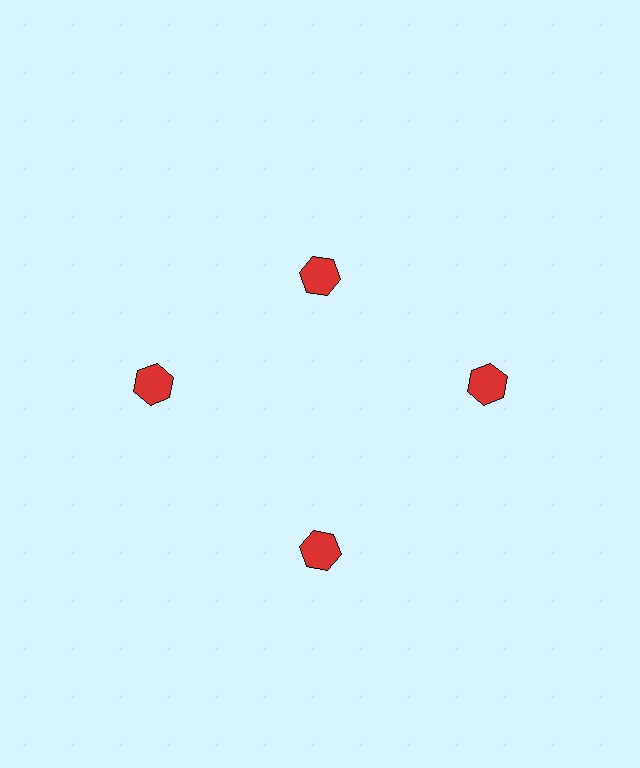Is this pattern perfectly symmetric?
No. The 4 red hexagons are arranged in a ring, but one element near the 12 o'clock position is pulled inward toward the center, breaking the 4-fold rotational symmetry.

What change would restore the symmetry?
The symmetry would be restored by moving it outward, back onto the ring so that all 4 hexagons sit at equal angles and equal distance from the center.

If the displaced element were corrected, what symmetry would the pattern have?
It would have 4-fold rotational symmetry — the pattern would map onto itself every 90 degrees.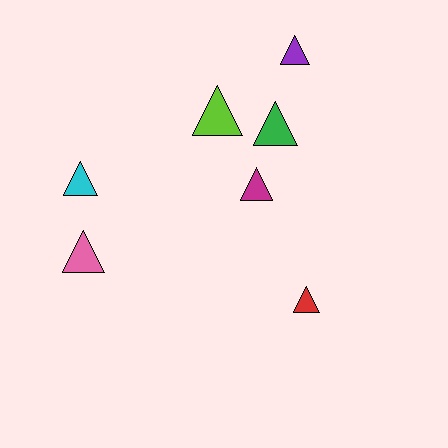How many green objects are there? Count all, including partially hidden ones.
There is 1 green object.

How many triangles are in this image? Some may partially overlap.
There are 7 triangles.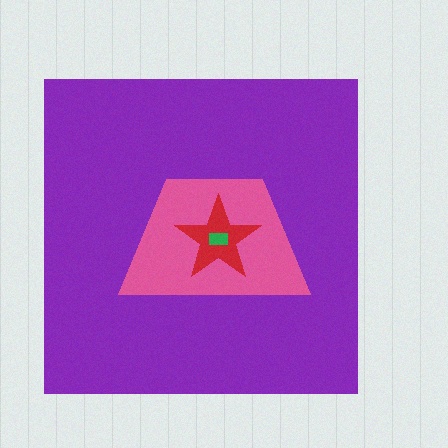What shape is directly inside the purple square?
The pink trapezoid.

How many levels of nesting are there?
4.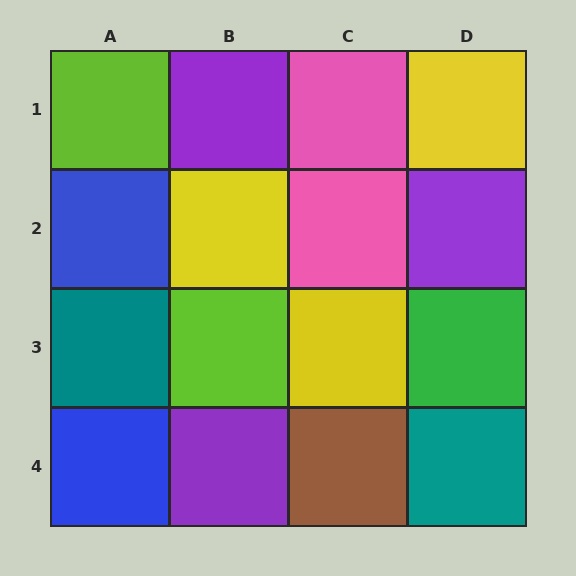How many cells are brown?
1 cell is brown.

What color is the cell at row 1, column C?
Pink.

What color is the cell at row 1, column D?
Yellow.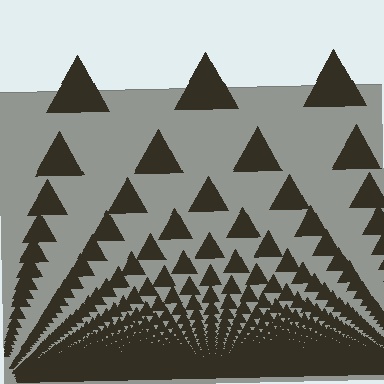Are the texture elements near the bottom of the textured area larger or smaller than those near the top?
Smaller. The gradient is inverted — elements near the bottom are smaller and denser.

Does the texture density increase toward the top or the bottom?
Density increases toward the bottom.